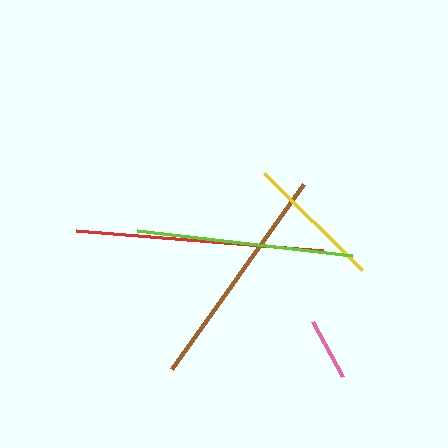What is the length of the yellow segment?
The yellow segment is approximately 138 pixels long.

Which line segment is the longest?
The red line is the longest at approximately 248 pixels.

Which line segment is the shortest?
The pink line is the shortest at approximately 63 pixels.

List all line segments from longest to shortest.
From longest to shortest: red, brown, lime, yellow, pink.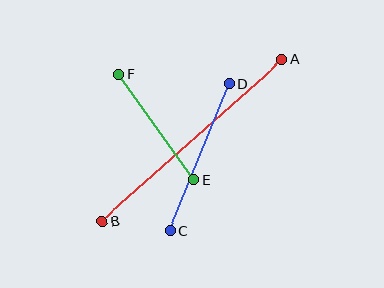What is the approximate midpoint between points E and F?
The midpoint is at approximately (156, 127) pixels.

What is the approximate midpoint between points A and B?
The midpoint is at approximately (192, 141) pixels.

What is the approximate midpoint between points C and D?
The midpoint is at approximately (200, 157) pixels.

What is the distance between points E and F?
The distance is approximately 129 pixels.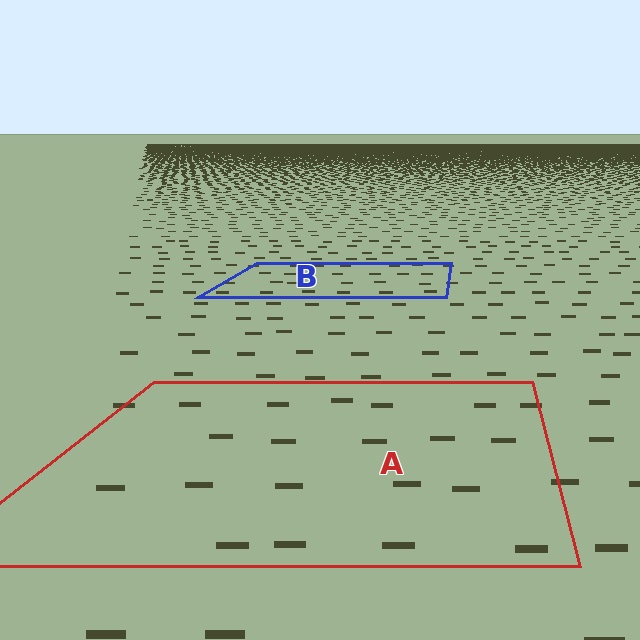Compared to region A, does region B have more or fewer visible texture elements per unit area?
Region B has more texture elements per unit area — they are packed more densely because it is farther away.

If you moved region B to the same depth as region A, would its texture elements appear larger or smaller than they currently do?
They would appear larger. At a closer depth, the same texture elements are projected at a bigger on-screen size.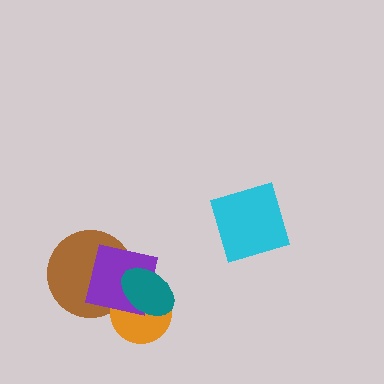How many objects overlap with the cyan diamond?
0 objects overlap with the cyan diamond.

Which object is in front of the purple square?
The teal ellipse is in front of the purple square.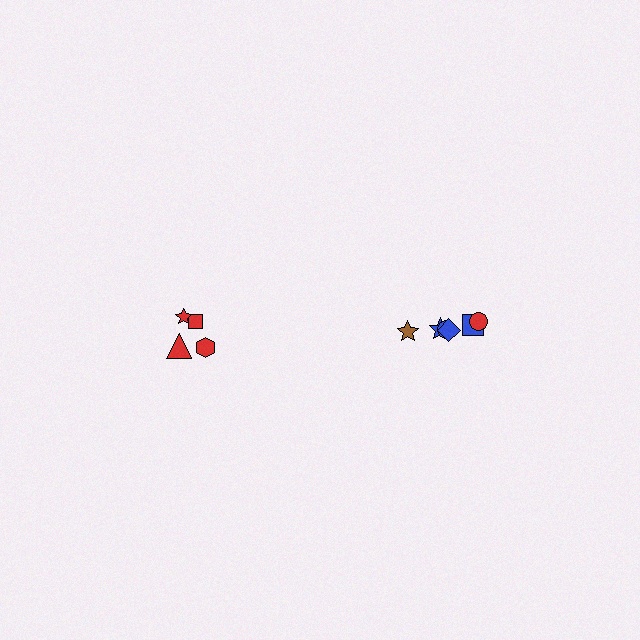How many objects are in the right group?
There are 6 objects.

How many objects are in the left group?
There are 4 objects.